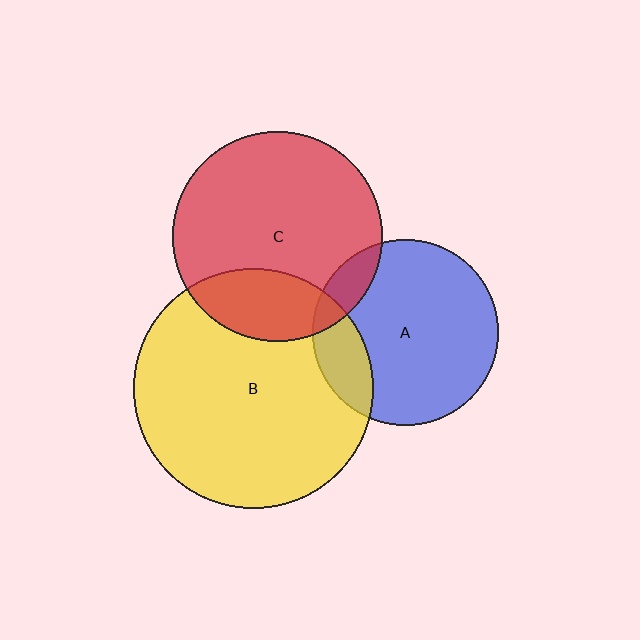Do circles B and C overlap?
Yes.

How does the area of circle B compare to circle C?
Approximately 1.3 times.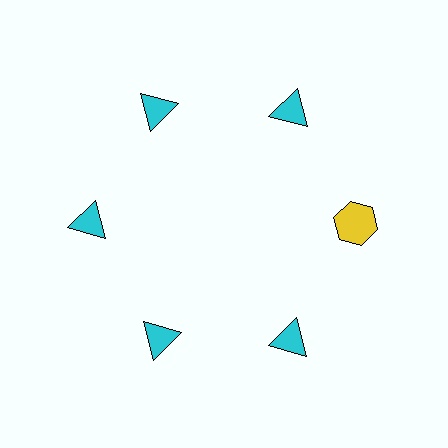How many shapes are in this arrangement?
There are 6 shapes arranged in a ring pattern.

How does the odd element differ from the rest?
It differs in both color (yellow instead of cyan) and shape (hexagon instead of triangle).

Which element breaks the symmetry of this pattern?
The yellow hexagon at roughly the 3 o'clock position breaks the symmetry. All other shapes are cyan triangles.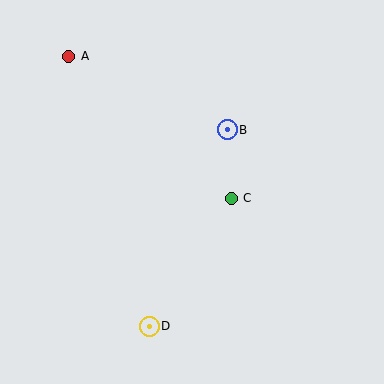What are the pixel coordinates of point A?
Point A is at (69, 56).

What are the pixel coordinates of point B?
Point B is at (227, 130).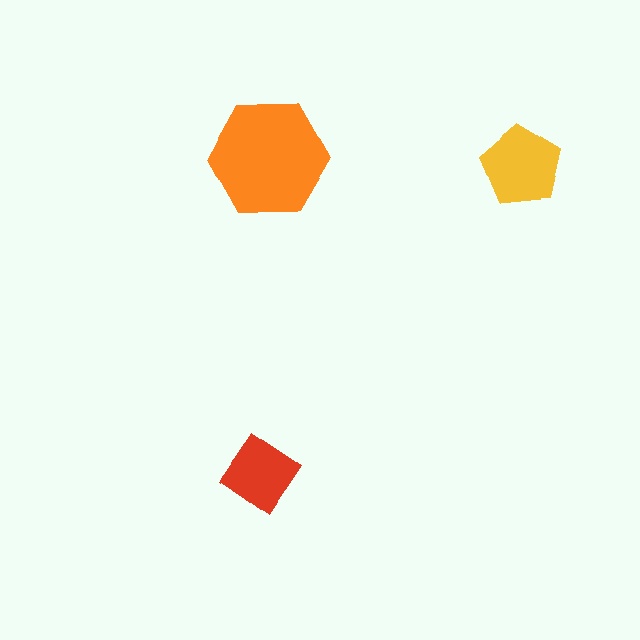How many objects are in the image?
There are 3 objects in the image.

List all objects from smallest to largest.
The red diamond, the yellow pentagon, the orange hexagon.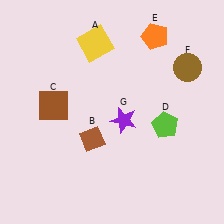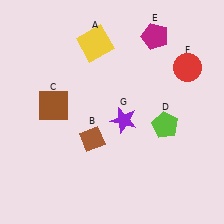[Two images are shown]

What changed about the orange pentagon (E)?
In Image 1, E is orange. In Image 2, it changed to magenta.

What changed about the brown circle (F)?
In Image 1, F is brown. In Image 2, it changed to red.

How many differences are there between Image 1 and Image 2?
There are 2 differences between the two images.